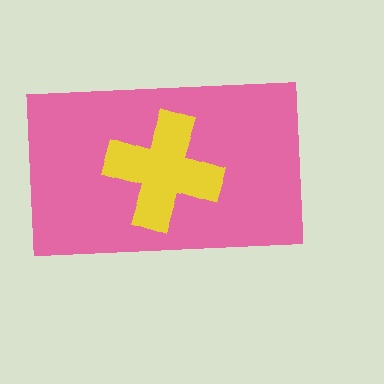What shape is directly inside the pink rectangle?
The yellow cross.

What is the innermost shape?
The yellow cross.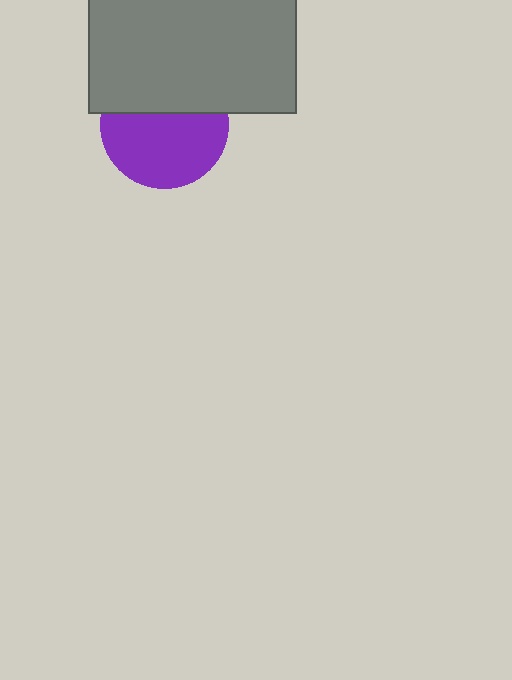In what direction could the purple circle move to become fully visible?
The purple circle could move down. That would shift it out from behind the gray rectangle entirely.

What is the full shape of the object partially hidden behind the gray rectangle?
The partially hidden object is a purple circle.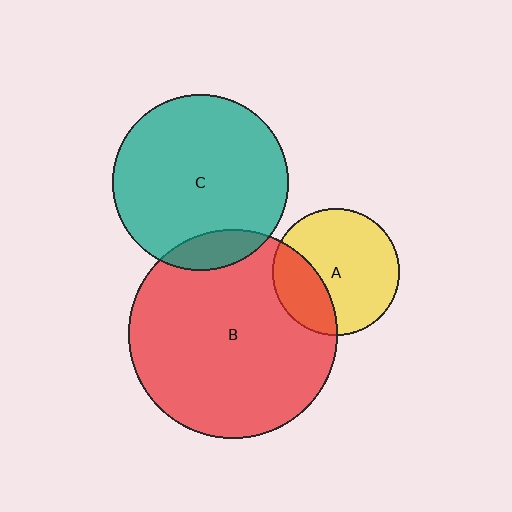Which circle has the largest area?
Circle B (red).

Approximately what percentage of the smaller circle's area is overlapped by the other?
Approximately 30%.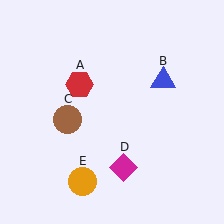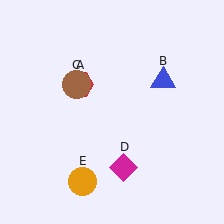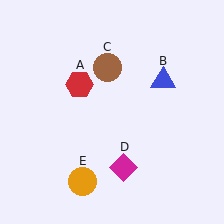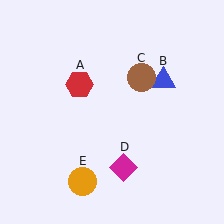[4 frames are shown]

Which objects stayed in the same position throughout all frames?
Red hexagon (object A) and blue triangle (object B) and magenta diamond (object D) and orange circle (object E) remained stationary.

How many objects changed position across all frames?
1 object changed position: brown circle (object C).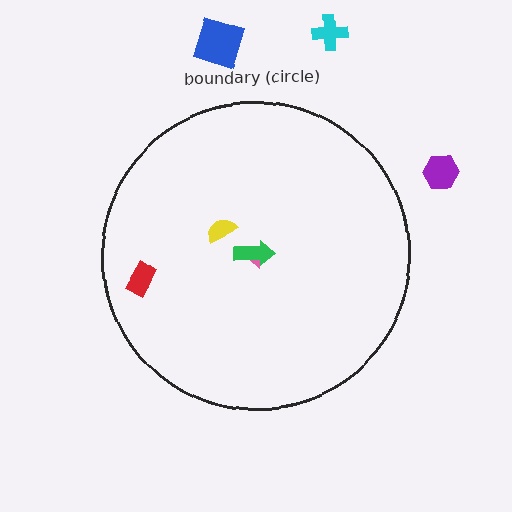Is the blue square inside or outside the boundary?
Outside.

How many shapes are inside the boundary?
4 inside, 3 outside.